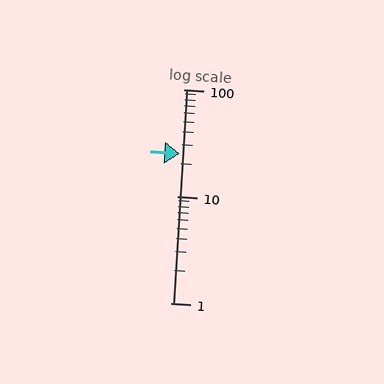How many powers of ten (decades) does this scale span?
The scale spans 2 decades, from 1 to 100.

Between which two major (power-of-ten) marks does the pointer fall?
The pointer is between 10 and 100.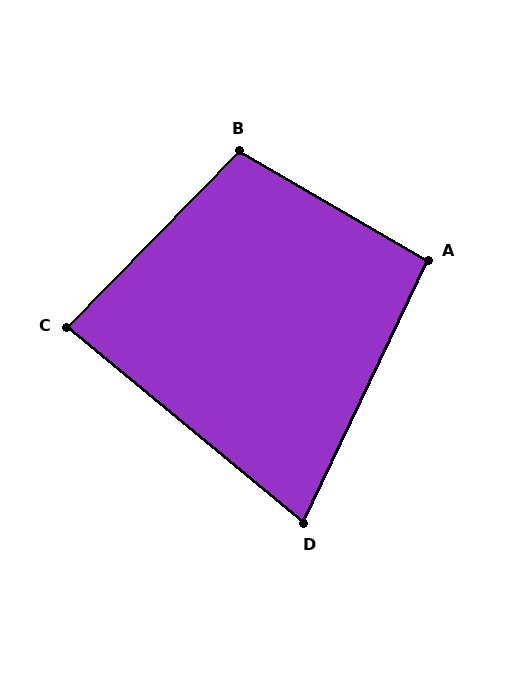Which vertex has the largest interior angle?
B, at approximately 104 degrees.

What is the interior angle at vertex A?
Approximately 95 degrees (approximately right).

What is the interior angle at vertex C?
Approximately 85 degrees (approximately right).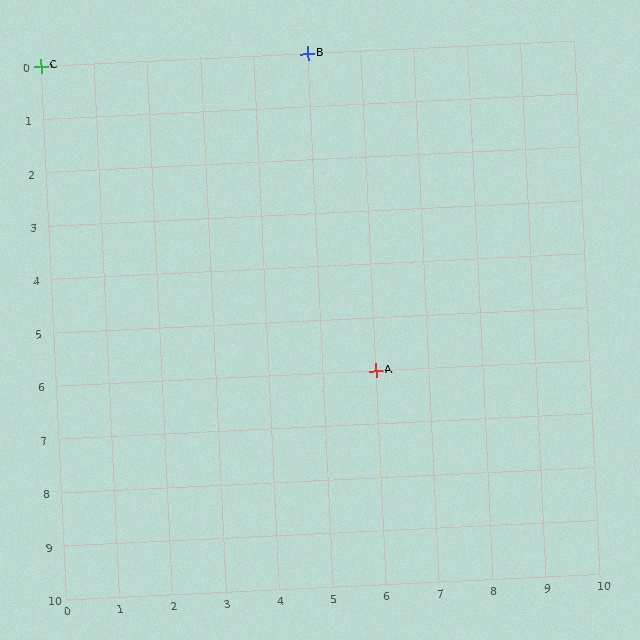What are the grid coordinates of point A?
Point A is at grid coordinates (6, 6).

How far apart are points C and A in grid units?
Points C and A are 6 columns and 6 rows apart (about 8.5 grid units diagonally).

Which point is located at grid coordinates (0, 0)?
Point C is at (0, 0).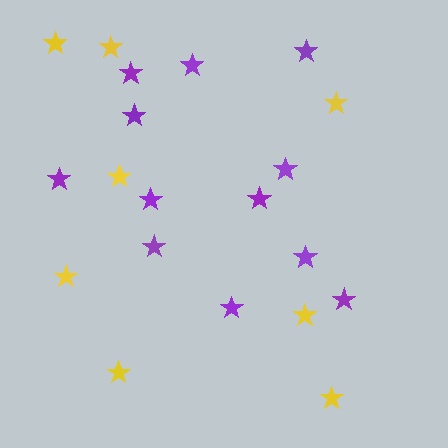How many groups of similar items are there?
There are 2 groups: one group of purple stars (12) and one group of yellow stars (8).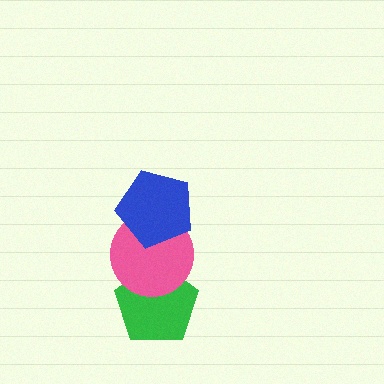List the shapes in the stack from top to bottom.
From top to bottom: the blue pentagon, the pink circle, the green pentagon.